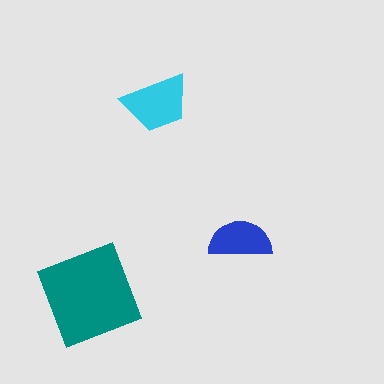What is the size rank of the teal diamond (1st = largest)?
1st.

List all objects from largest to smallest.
The teal diamond, the cyan trapezoid, the blue semicircle.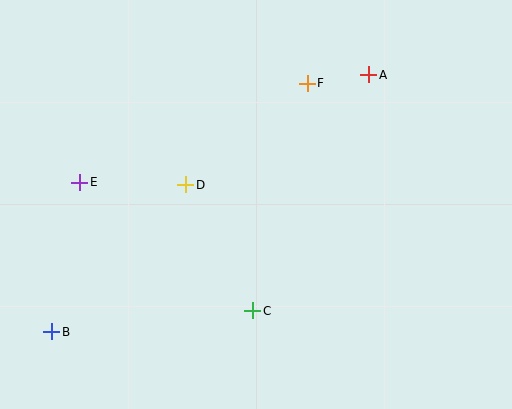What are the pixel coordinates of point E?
Point E is at (80, 182).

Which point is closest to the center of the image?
Point D at (186, 185) is closest to the center.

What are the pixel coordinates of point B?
Point B is at (52, 332).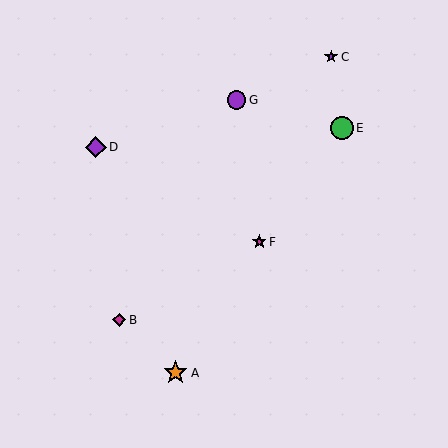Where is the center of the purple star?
The center of the purple star is at (331, 57).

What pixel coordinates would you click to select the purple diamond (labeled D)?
Click at (96, 147) to select the purple diamond D.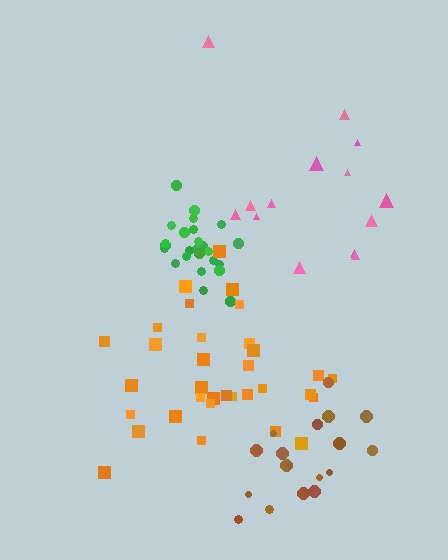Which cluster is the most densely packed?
Green.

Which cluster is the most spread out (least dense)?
Pink.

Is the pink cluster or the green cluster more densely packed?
Green.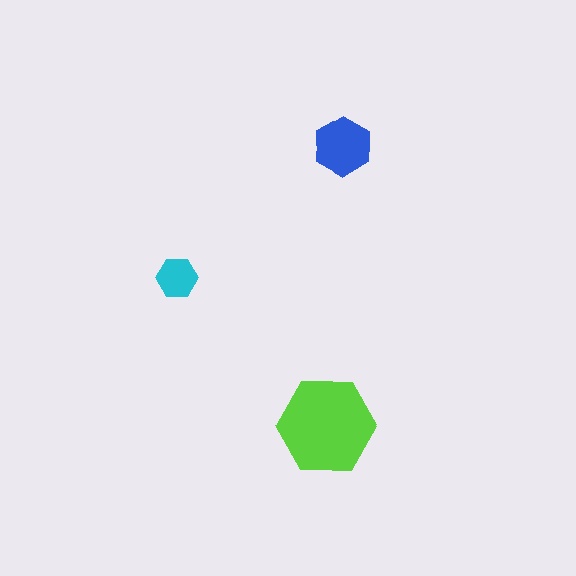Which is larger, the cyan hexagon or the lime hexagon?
The lime one.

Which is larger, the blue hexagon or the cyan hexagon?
The blue one.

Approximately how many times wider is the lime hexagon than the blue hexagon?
About 1.5 times wider.